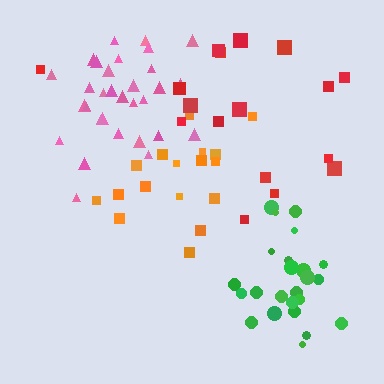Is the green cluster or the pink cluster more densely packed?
Pink.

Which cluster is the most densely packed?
Pink.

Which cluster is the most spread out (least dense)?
Red.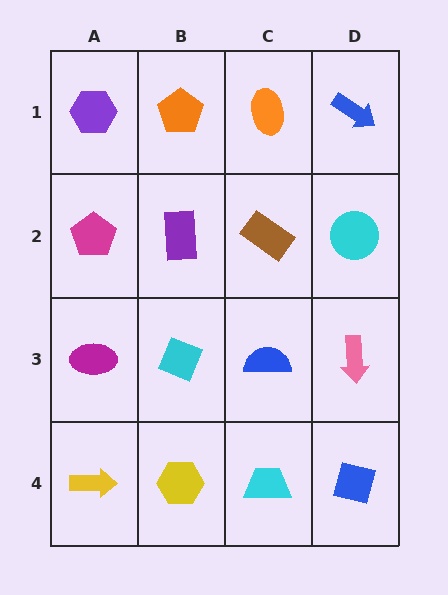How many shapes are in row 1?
4 shapes.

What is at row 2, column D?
A cyan circle.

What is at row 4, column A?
A yellow arrow.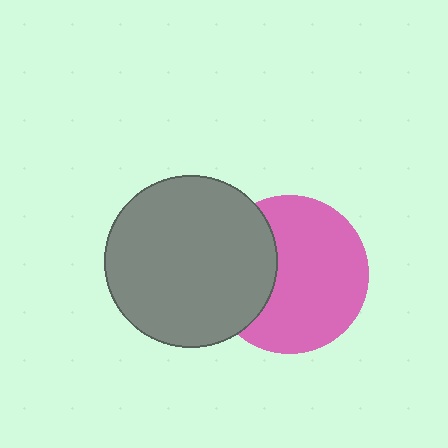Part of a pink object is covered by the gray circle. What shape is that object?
It is a circle.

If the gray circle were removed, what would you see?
You would see the complete pink circle.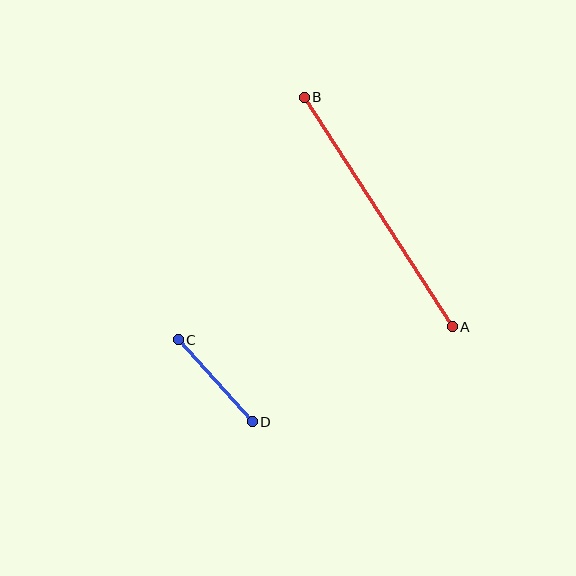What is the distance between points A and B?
The distance is approximately 273 pixels.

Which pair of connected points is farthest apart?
Points A and B are farthest apart.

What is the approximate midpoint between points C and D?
The midpoint is at approximately (215, 381) pixels.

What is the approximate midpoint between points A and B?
The midpoint is at approximately (378, 212) pixels.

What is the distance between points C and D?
The distance is approximately 110 pixels.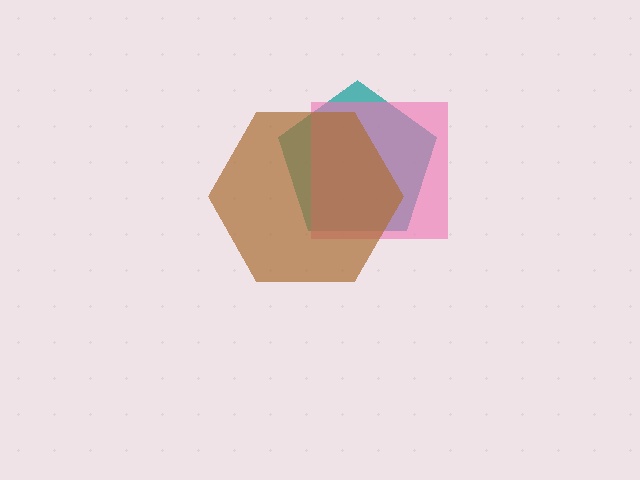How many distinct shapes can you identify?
There are 3 distinct shapes: a teal pentagon, a pink square, a brown hexagon.